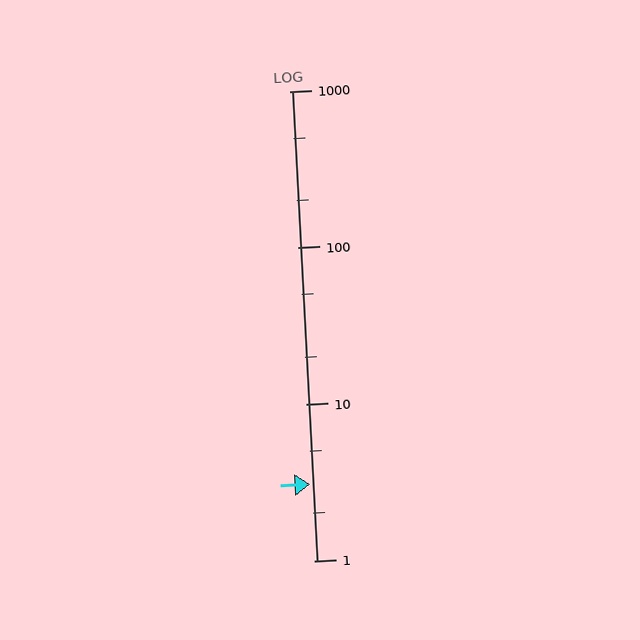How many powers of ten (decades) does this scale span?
The scale spans 3 decades, from 1 to 1000.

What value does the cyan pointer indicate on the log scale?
The pointer indicates approximately 3.1.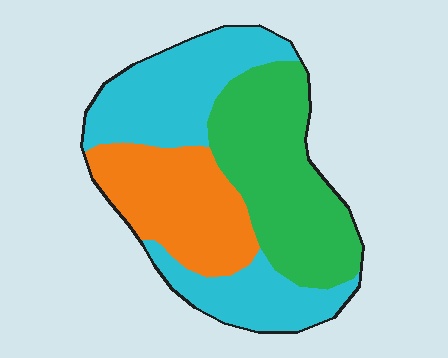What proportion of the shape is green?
Green covers around 35% of the shape.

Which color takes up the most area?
Cyan, at roughly 40%.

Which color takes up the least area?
Orange, at roughly 25%.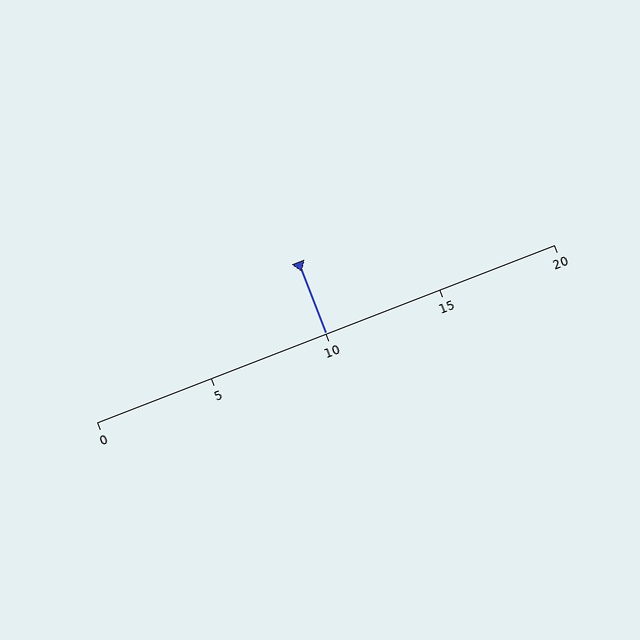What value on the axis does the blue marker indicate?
The marker indicates approximately 10.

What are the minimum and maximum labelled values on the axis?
The axis runs from 0 to 20.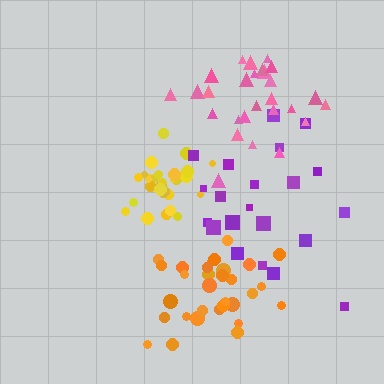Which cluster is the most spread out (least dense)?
Purple.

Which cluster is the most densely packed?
Yellow.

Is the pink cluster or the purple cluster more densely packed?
Pink.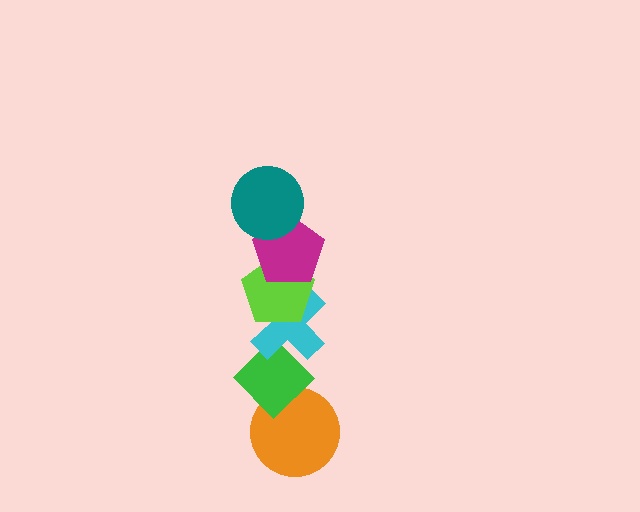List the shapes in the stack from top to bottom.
From top to bottom: the teal circle, the magenta pentagon, the lime pentagon, the cyan cross, the green diamond, the orange circle.